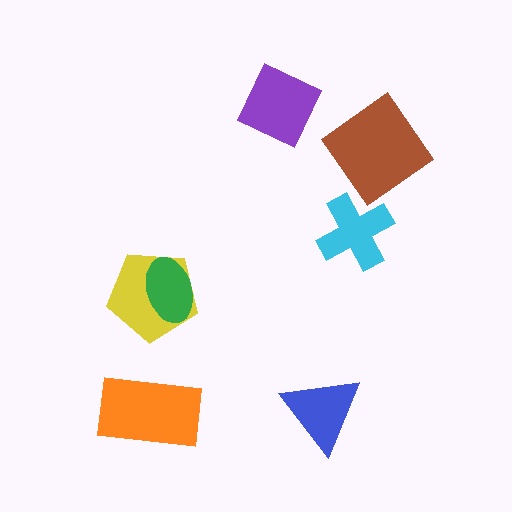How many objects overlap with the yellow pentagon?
1 object overlaps with the yellow pentagon.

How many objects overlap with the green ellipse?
1 object overlaps with the green ellipse.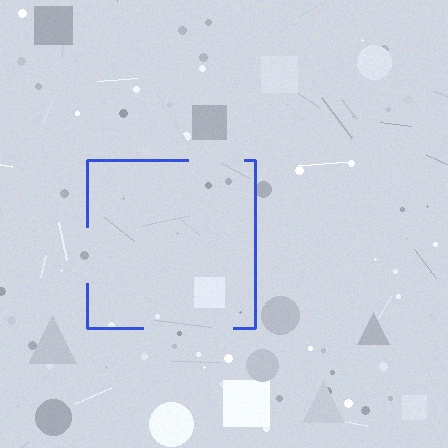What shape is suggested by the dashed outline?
The dashed outline suggests a square.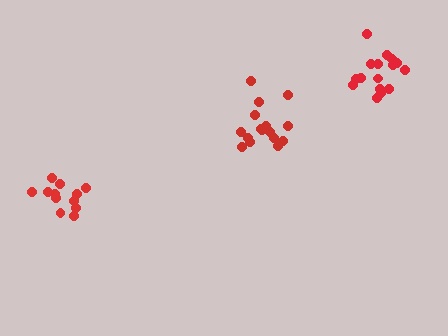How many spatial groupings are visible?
There are 3 spatial groupings.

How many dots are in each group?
Group 1: 16 dots, Group 2: 12 dots, Group 3: 16 dots (44 total).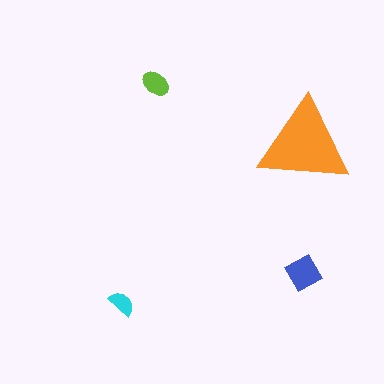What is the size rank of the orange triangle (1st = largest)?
1st.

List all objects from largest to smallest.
The orange triangle, the blue diamond, the lime ellipse, the cyan semicircle.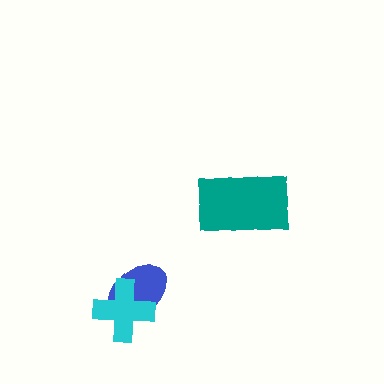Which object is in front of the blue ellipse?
The cyan cross is in front of the blue ellipse.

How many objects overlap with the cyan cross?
1 object overlaps with the cyan cross.